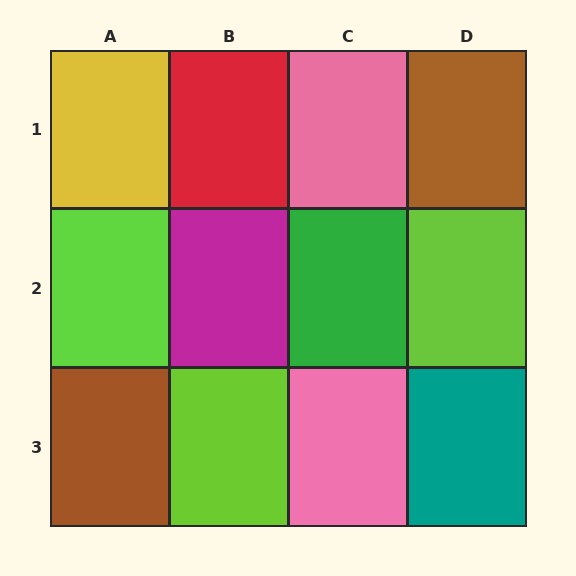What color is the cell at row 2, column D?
Lime.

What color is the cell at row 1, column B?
Red.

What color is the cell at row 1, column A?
Yellow.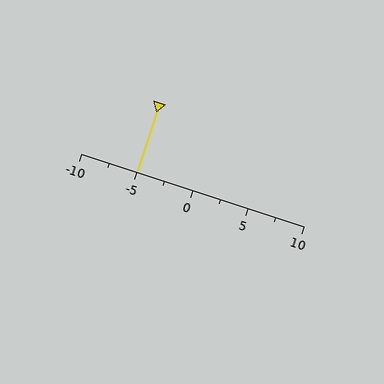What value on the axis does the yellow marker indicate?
The marker indicates approximately -5.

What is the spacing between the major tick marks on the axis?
The major ticks are spaced 5 apart.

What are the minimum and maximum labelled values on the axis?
The axis runs from -10 to 10.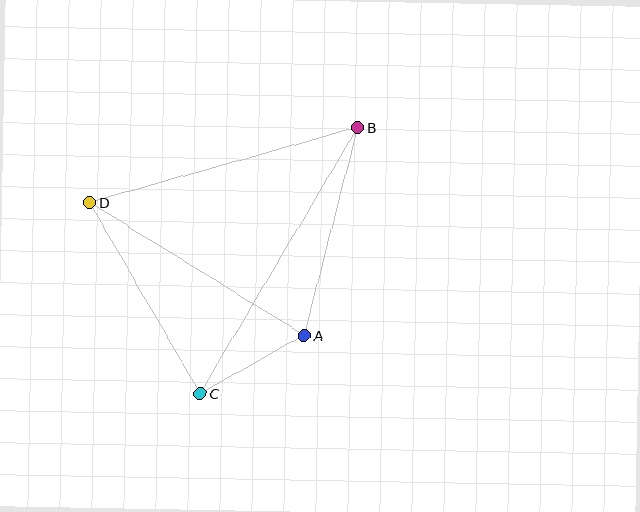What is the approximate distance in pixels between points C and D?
The distance between C and D is approximately 220 pixels.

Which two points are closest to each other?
Points A and C are closest to each other.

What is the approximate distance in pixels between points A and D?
The distance between A and D is approximately 252 pixels.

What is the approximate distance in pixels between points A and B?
The distance between A and B is approximately 215 pixels.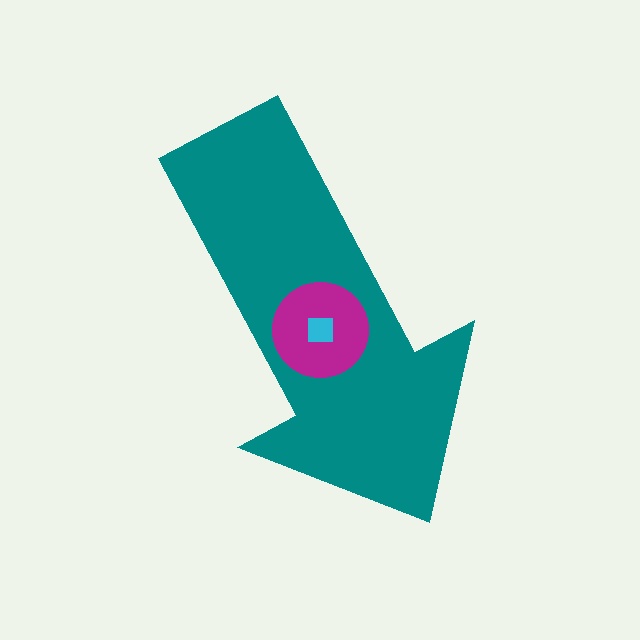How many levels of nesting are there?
3.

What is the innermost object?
The cyan square.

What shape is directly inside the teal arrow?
The magenta circle.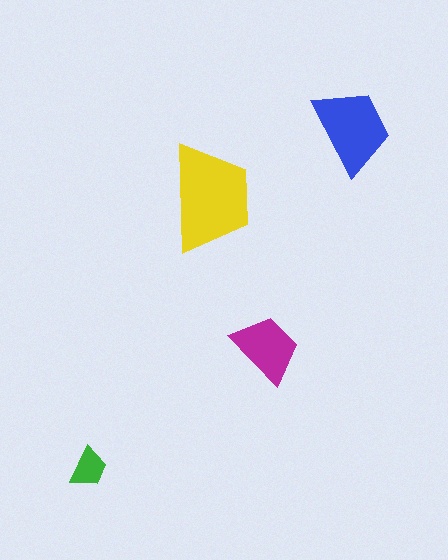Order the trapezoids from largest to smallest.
the yellow one, the blue one, the magenta one, the green one.